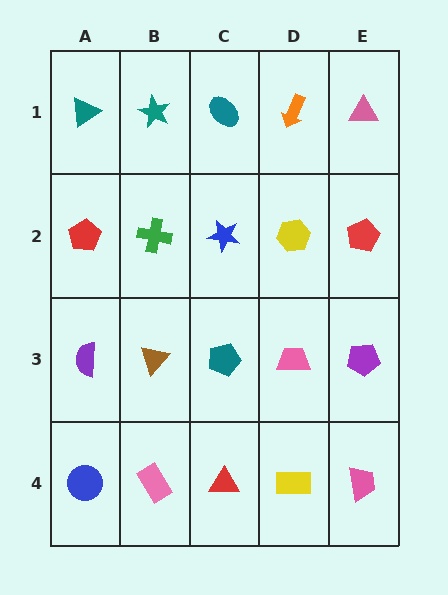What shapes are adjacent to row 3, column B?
A green cross (row 2, column B), a pink rectangle (row 4, column B), a purple semicircle (row 3, column A), a teal pentagon (row 3, column C).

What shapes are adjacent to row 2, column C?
A teal ellipse (row 1, column C), a teal pentagon (row 3, column C), a green cross (row 2, column B), a yellow hexagon (row 2, column D).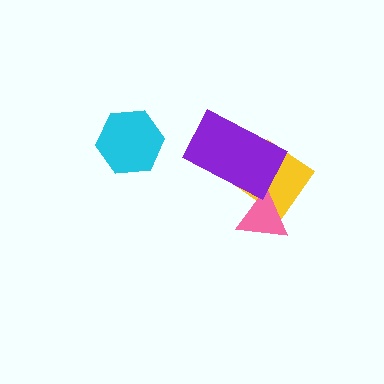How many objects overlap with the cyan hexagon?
0 objects overlap with the cyan hexagon.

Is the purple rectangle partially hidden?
No, no other shape covers it.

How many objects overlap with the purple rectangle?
1 object overlaps with the purple rectangle.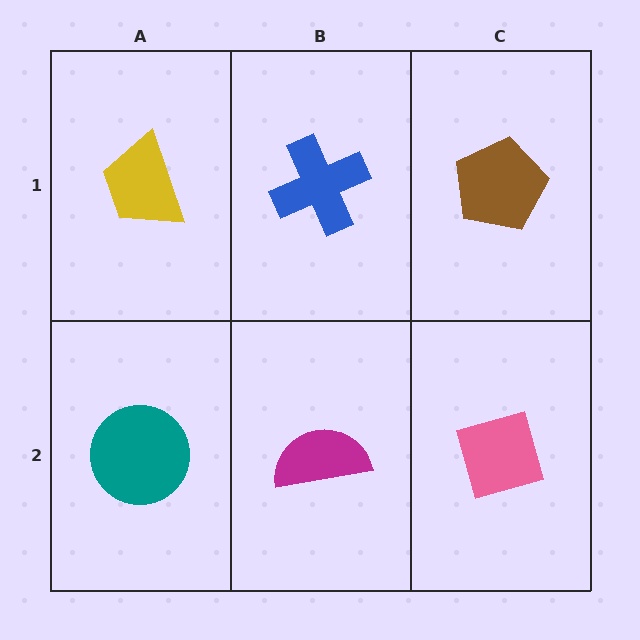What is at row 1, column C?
A brown pentagon.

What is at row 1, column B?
A blue cross.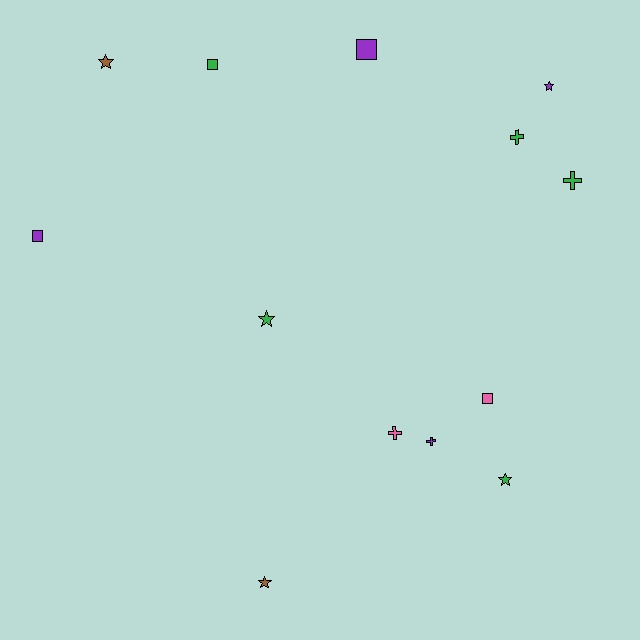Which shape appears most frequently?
Star, with 5 objects.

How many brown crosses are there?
There are no brown crosses.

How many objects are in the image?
There are 13 objects.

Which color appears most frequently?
Green, with 5 objects.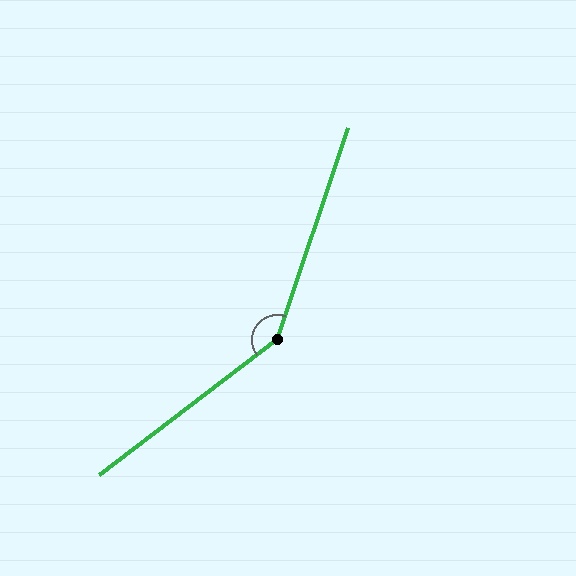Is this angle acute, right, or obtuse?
It is obtuse.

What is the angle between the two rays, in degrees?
Approximately 146 degrees.